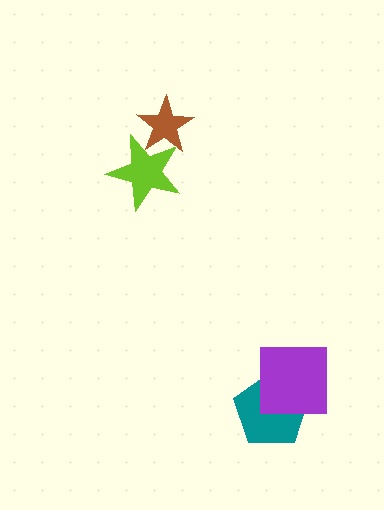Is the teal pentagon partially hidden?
Yes, it is partially covered by another shape.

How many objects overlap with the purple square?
1 object overlaps with the purple square.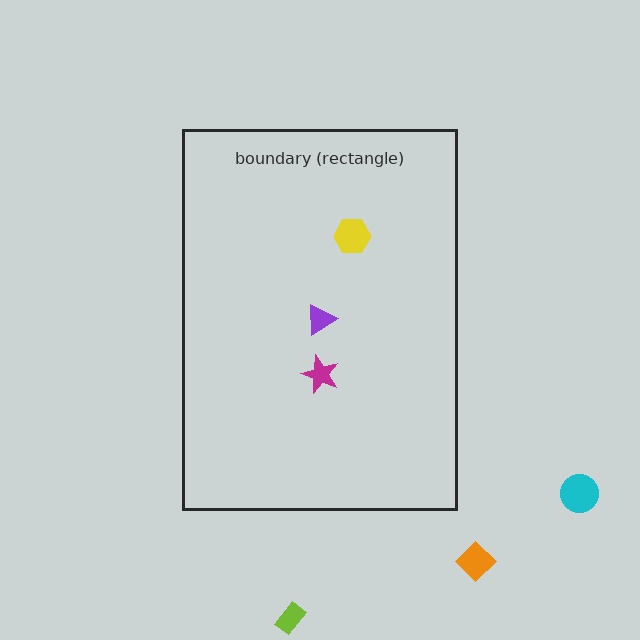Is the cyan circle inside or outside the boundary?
Outside.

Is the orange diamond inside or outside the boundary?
Outside.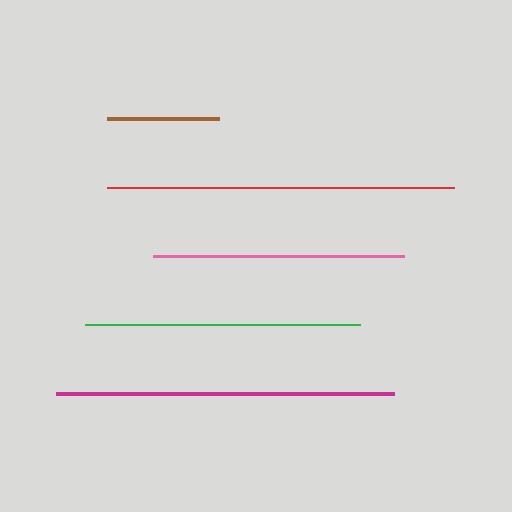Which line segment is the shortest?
The brown line is the shortest at approximately 112 pixels.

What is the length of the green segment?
The green segment is approximately 275 pixels long.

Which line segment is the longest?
The red line is the longest at approximately 347 pixels.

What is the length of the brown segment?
The brown segment is approximately 112 pixels long.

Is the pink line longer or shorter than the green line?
The green line is longer than the pink line.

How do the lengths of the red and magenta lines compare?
The red and magenta lines are approximately the same length.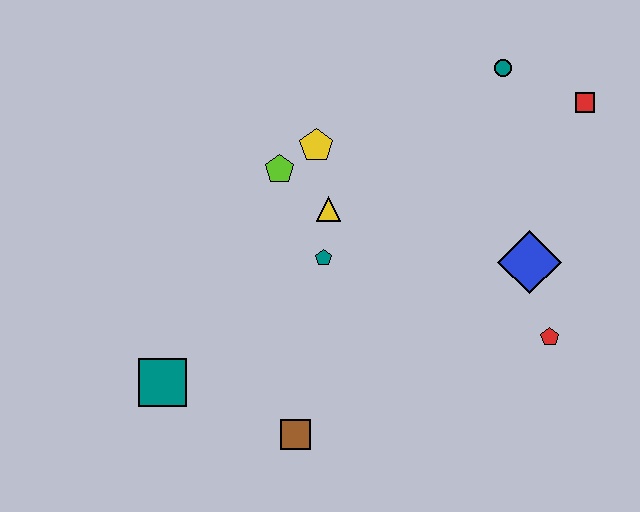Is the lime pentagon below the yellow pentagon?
Yes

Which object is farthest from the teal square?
The red square is farthest from the teal square.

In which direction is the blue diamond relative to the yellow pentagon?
The blue diamond is to the right of the yellow pentagon.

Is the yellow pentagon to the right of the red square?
No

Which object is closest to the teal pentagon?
The yellow triangle is closest to the teal pentagon.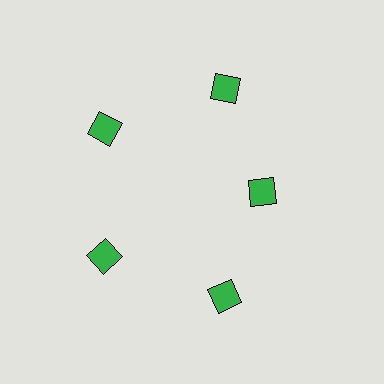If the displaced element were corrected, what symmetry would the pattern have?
It would have 5-fold rotational symmetry — the pattern would map onto itself every 72 degrees.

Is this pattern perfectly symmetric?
No. The 5 green diamonds are arranged in a ring, but one element near the 3 o'clock position is pulled inward toward the center, breaking the 5-fold rotational symmetry.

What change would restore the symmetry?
The symmetry would be restored by moving it outward, back onto the ring so that all 5 diamonds sit at equal angles and equal distance from the center.